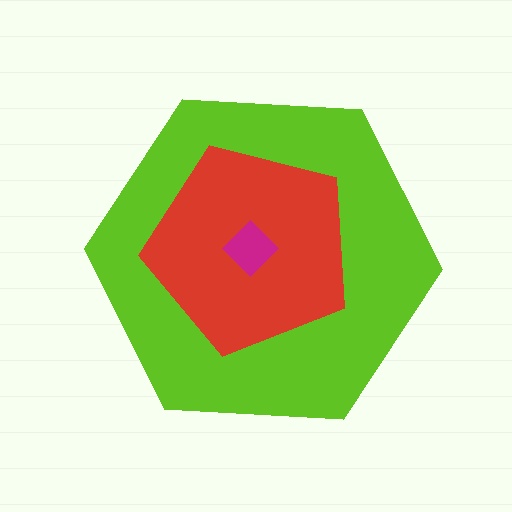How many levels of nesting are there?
3.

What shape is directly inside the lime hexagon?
The red pentagon.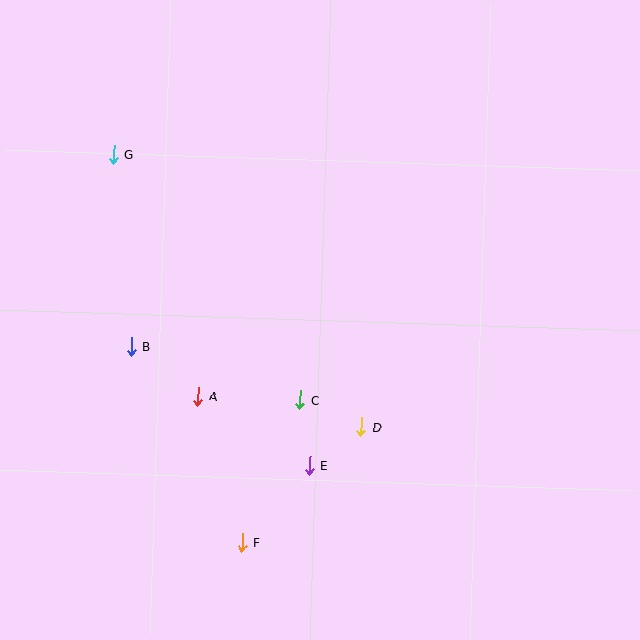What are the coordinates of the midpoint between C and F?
The midpoint between C and F is at (271, 471).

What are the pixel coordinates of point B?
Point B is at (131, 347).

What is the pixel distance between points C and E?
The distance between C and E is 66 pixels.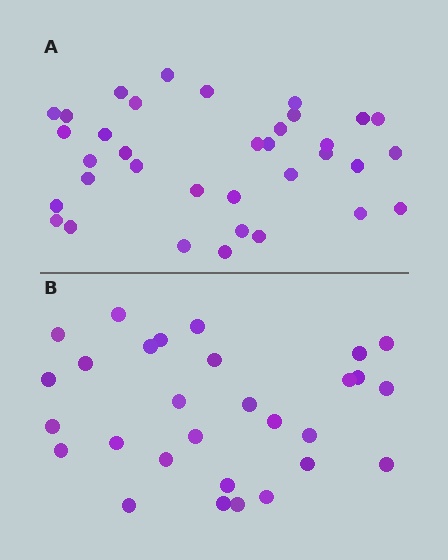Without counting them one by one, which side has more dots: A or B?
Region A (the top region) has more dots.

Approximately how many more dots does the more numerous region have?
Region A has about 6 more dots than region B.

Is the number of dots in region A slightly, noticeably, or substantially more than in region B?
Region A has only slightly more — the two regions are fairly close. The ratio is roughly 1.2 to 1.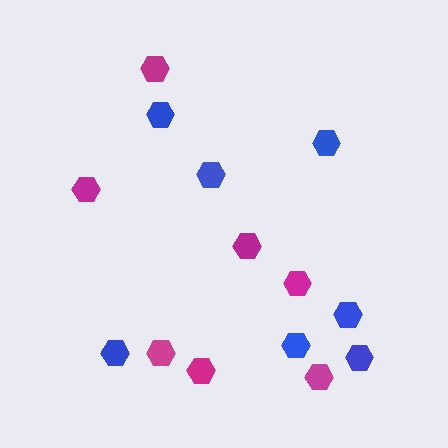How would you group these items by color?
There are 2 groups: one group of magenta hexagons (7) and one group of blue hexagons (7).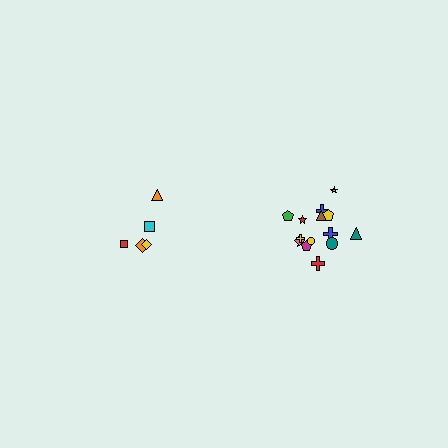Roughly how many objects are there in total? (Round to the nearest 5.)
Roughly 20 objects in total.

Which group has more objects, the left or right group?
The right group.